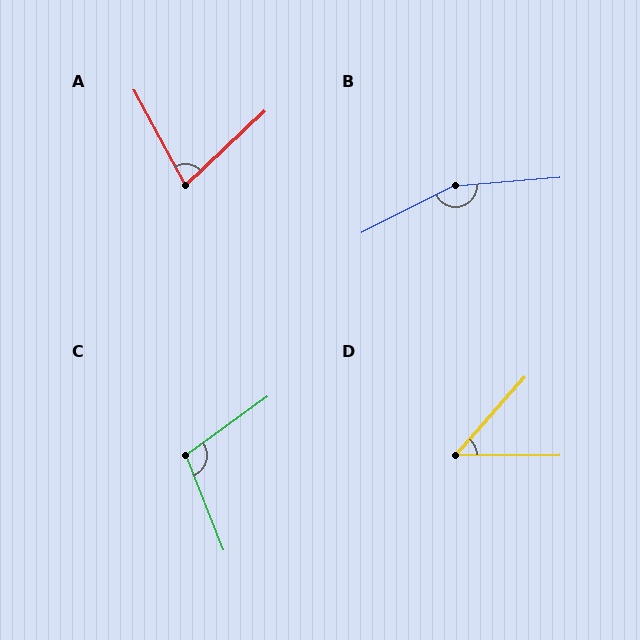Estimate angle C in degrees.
Approximately 104 degrees.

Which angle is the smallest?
D, at approximately 48 degrees.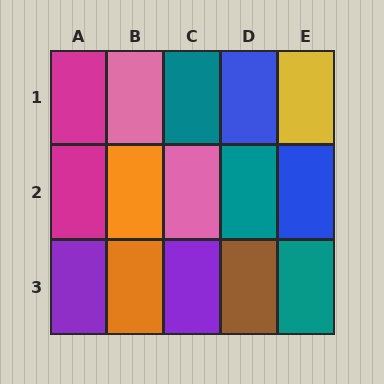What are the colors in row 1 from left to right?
Magenta, pink, teal, blue, yellow.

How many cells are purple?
2 cells are purple.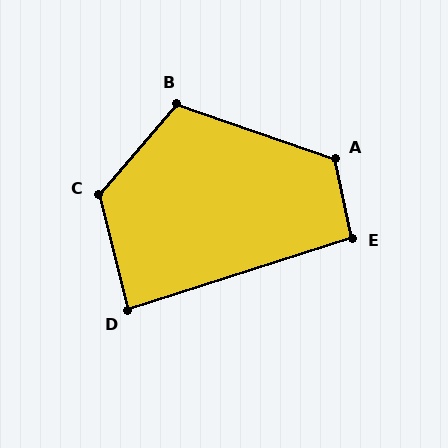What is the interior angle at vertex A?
Approximately 121 degrees (obtuse).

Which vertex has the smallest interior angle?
D, at approximately 87 degrees.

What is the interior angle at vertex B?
Approximately 112 degrees (obtuse).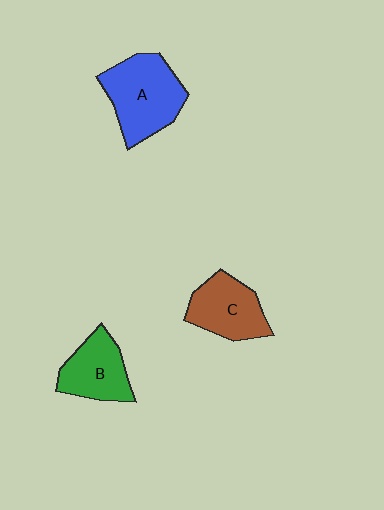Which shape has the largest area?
Shape A (blue).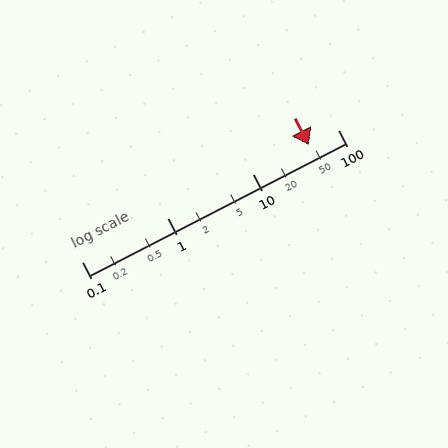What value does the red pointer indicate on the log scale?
The pointer indicates approximately 46.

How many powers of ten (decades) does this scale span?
The scale spans 3 decades, from 0.1 to 100.